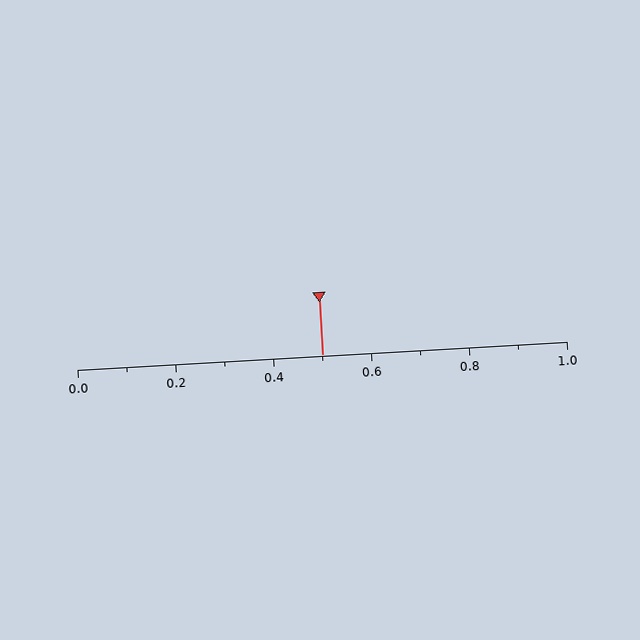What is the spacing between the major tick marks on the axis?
The major ticks are spaced 0.2 apart.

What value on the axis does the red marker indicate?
The marker indicates approximately 0.5.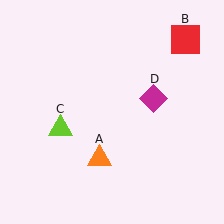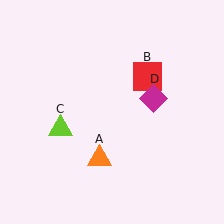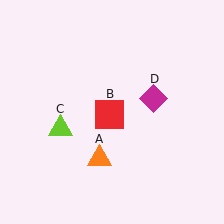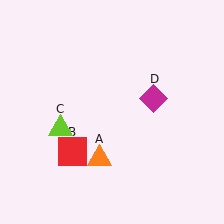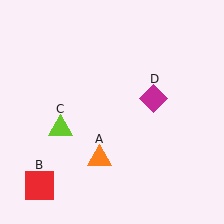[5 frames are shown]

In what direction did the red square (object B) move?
The red square (object B) moved down and to the left.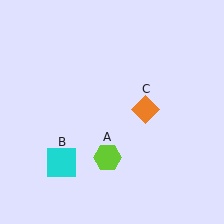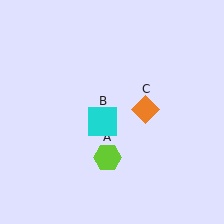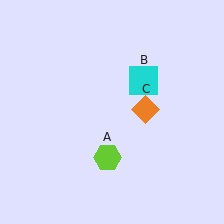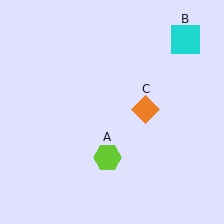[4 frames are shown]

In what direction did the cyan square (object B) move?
The cyan square (object B) moved up and to the right.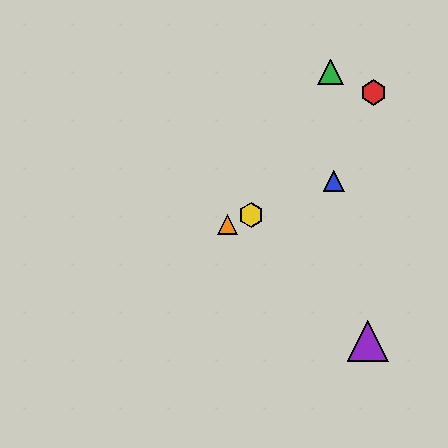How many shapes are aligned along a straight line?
3 shapes (the blue triangle, the yellow hexagon, the orange triangle) are aligned along a straight line.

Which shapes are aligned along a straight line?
The blue triangle, the yellow hexagon, the orange triangle are aligned along a straight line.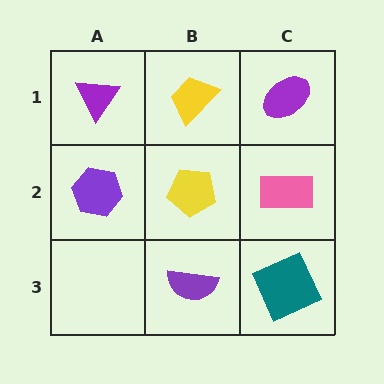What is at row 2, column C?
A pink rectangle.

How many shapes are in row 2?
3 shapes.